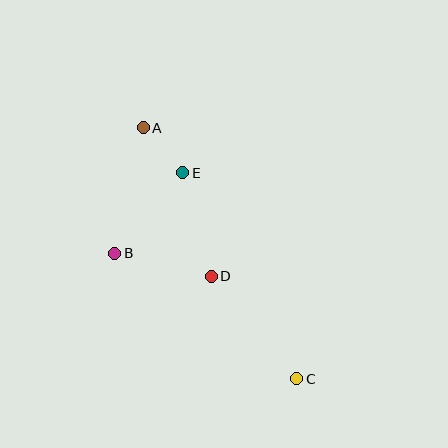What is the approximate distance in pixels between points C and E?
The distance between C and E is approximately 236 pixels.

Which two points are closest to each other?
Points A and E are closest to each other.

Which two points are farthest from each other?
Points A and C are farthest from each other.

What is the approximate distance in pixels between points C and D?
The distance between C and D is approximately 134 pixels.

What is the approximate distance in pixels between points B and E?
The distance between B and E is approximately 106 pixels.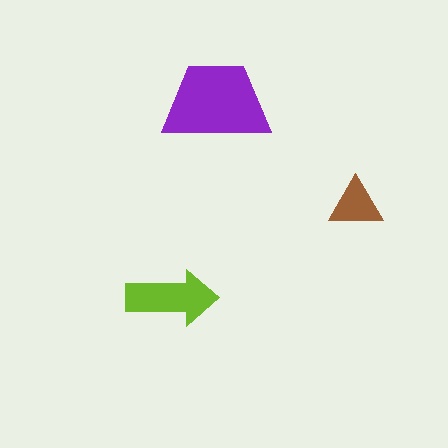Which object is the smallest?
The brown triangle.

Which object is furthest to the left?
The lime arrow is leftmost.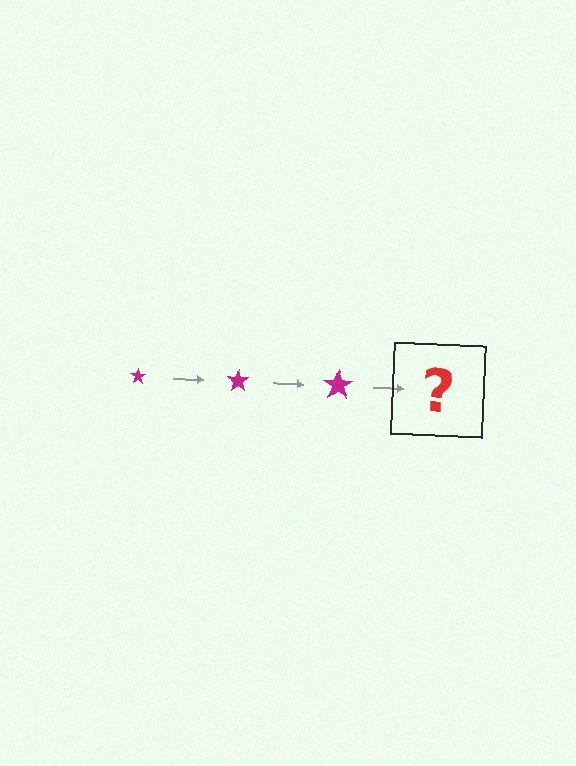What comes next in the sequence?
The next element should be a magenta star, larger than the previous one.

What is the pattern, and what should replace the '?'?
The pattern is that the star gets progressively larger each step. The '?' should be a magenta star, larger than the previous one.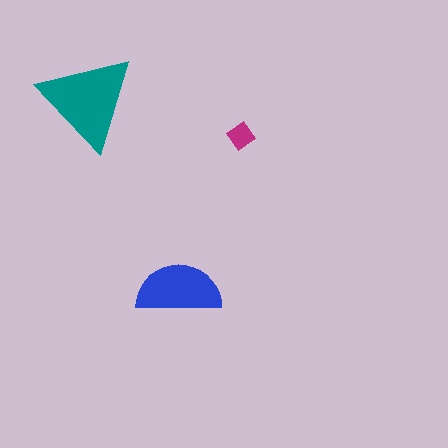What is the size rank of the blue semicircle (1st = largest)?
2nd.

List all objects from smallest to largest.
The magenta diamond, the blue semicircle, the teal triangle.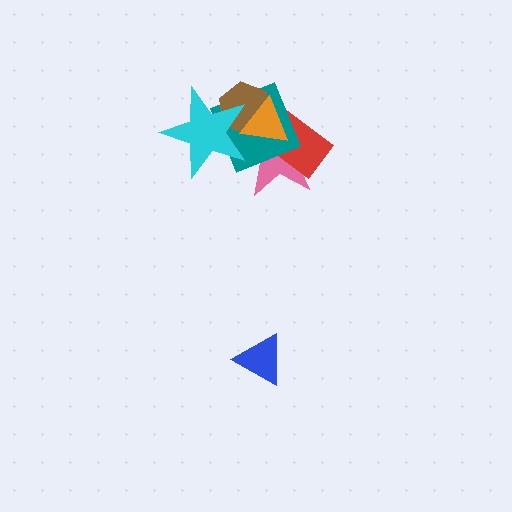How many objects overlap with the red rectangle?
3 objects overlap with the red rectangle.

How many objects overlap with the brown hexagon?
4 objects overlap with the brown hexagon.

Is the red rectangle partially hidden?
Yes, it is partially covered by another shape.